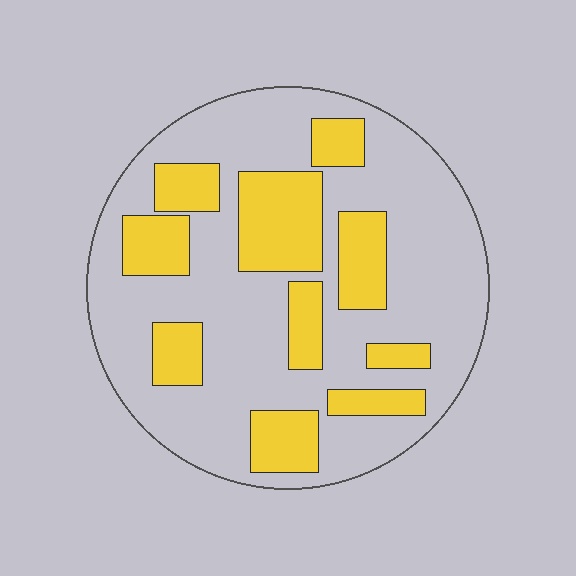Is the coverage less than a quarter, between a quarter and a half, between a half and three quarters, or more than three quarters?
Between a quarter and a half.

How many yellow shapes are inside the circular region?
10.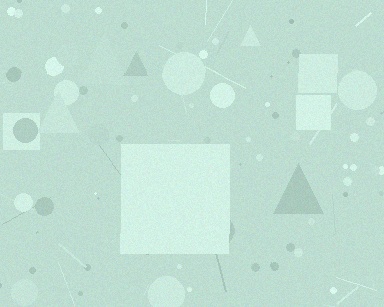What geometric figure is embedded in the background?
A square is embedded in the background.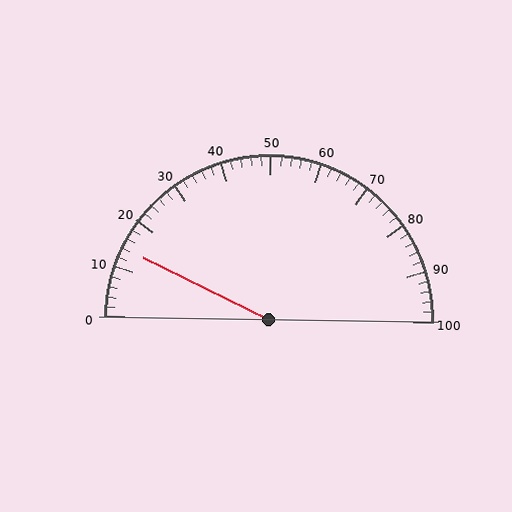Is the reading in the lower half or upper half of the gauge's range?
The reading is in the lower half of the range (0 to 100).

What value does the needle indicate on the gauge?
The needle indicates approximately 14.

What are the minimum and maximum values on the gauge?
The gauge ranges from 0 to 100.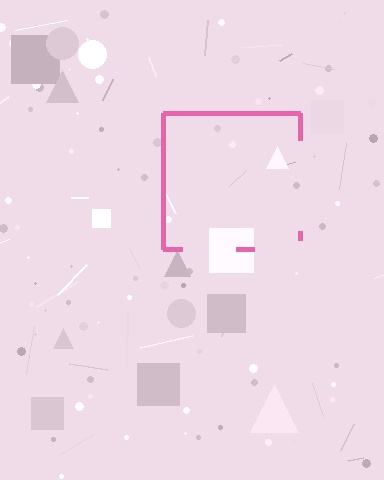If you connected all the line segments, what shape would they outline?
They would outline a square.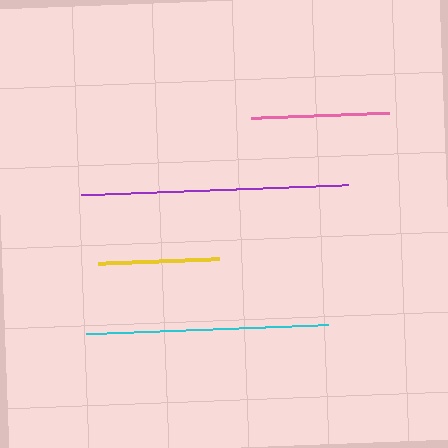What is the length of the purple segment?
The purple segment is approximately 266 pixels long.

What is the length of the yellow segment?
The yellow segment is approximately 121 pixels long.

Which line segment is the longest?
The purple line is the longest at approximately 266 pixels.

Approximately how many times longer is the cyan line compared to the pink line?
The cyan line is approximately 1.8 times the length of the pink line.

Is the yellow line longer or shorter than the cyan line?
The cyan line is longer than the yellow line.